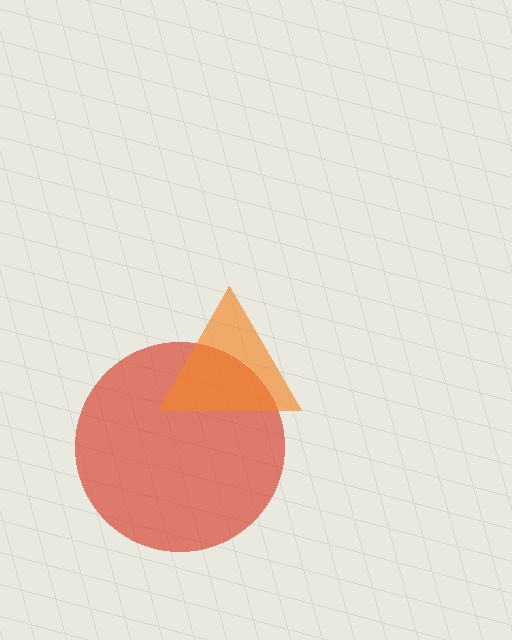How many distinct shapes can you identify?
There are 2 distinct shapes: a red circle, an orange triangle.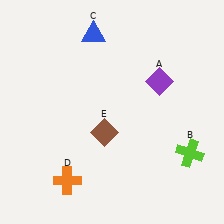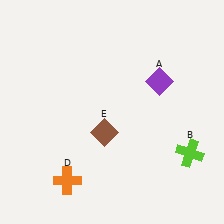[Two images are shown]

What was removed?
The blue triangle (C) was removed in Image 2.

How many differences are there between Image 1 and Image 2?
There is 1 difference between the two images.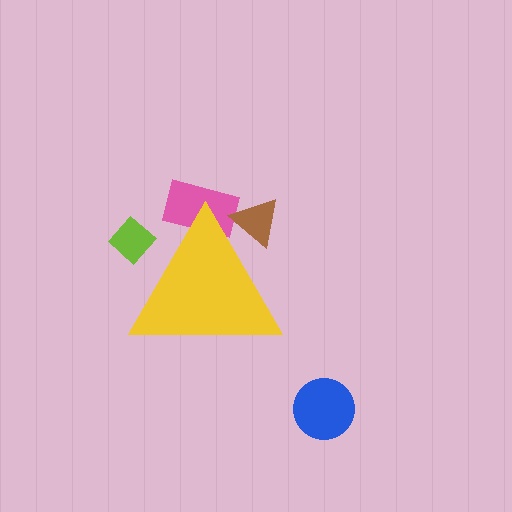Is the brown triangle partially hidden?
Yes, the brown triangle is partially hidden behind the yellow triangle.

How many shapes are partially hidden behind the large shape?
3 shapes are partially hidden.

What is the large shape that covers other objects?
A yellow triangle.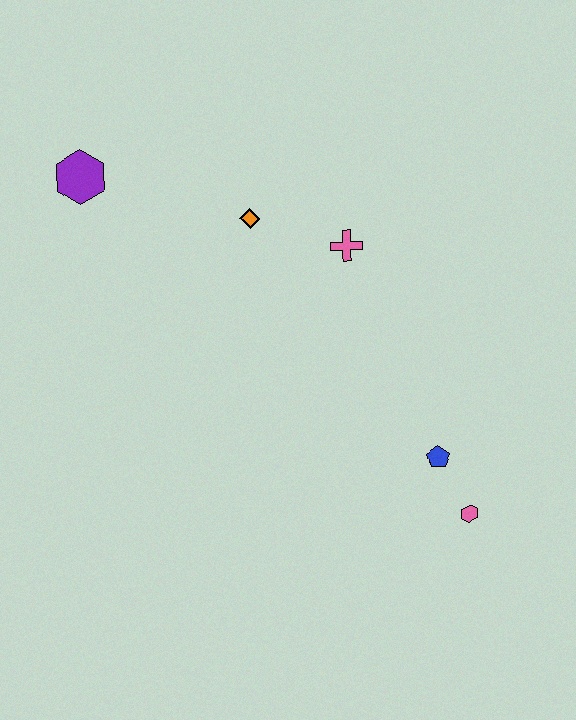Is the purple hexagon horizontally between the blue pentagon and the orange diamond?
No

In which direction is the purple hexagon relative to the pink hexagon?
The purple hexagon is to the left of the pink hexagon.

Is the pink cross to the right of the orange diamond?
Yes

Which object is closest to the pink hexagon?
The blue pentagon is closest to the pink hexagon.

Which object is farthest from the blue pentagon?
The purple hexagon is farthest from the blue pentagon.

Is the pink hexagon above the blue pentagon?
No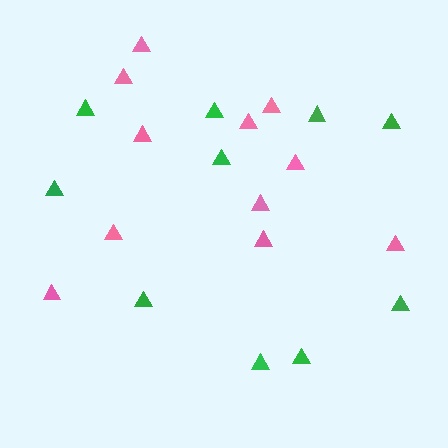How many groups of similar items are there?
There are 2 groups: one group of green triangles (10) and one group of pink triangles (11).